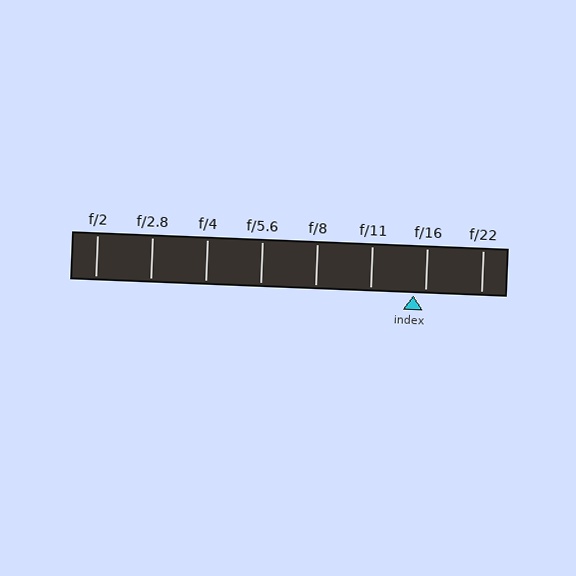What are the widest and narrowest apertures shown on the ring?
The widest aperture shown is f/2 and the narrowest is f/22.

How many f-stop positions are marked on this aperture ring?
There are 8 f-stop positions marked.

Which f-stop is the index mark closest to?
The index mark is closest to f/16.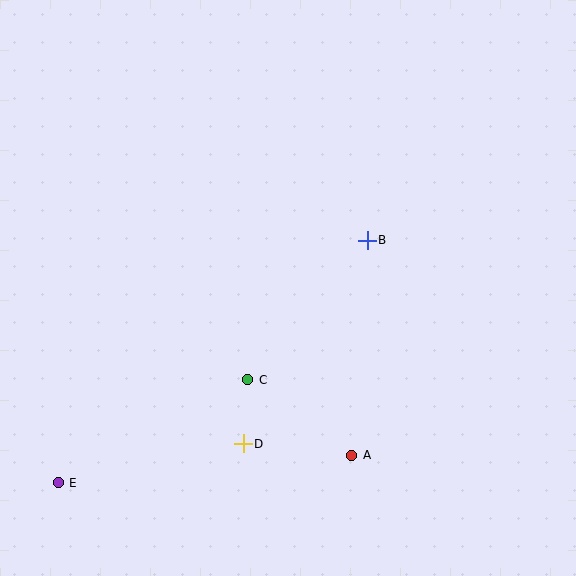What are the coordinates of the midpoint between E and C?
The midpoint between E and C is at (153, 431).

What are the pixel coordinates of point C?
Point C is at (248, 380).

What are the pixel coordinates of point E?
Point E is at (58, 483).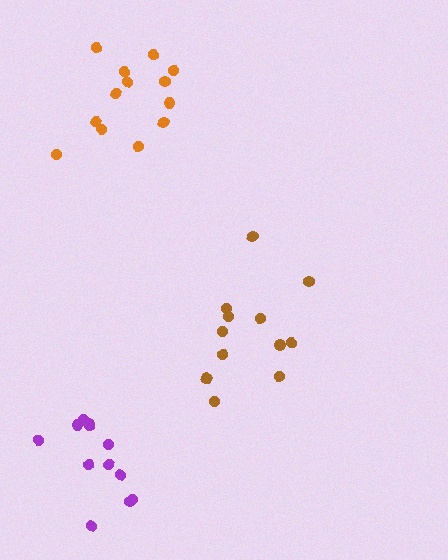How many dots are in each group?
Group 1: 12 dots, Group 2: 13 dots, Group 3: 12 dots (37 total).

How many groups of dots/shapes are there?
There are 3 groups.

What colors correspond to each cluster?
The clusters are colored: brown, orange, purple.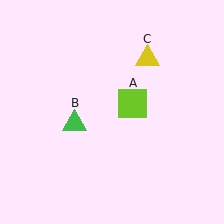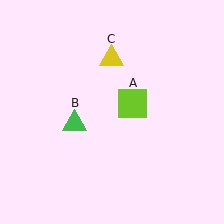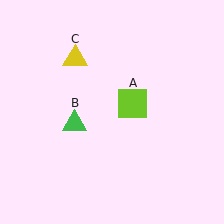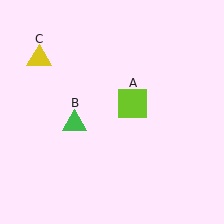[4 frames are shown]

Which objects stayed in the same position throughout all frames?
Lime square (object A) and green triangle (object B) remained stationary.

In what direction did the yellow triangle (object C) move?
The yellow triangle (object C) moved left.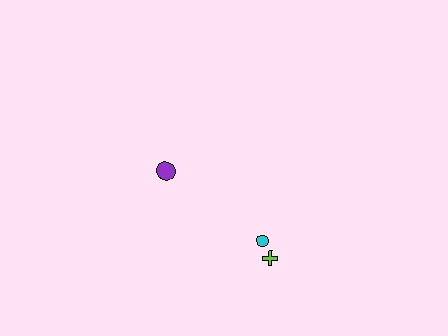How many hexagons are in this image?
There are no hexagons.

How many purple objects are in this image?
There is 1 purple object.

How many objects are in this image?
There are 3 objects.